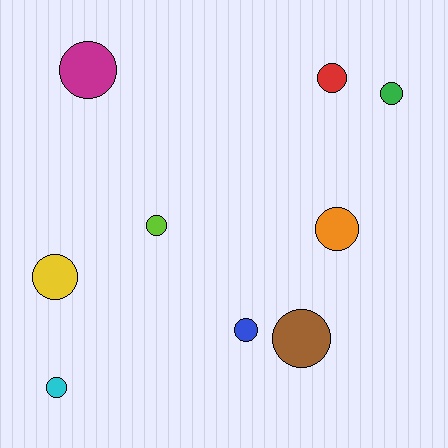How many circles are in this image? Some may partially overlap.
There are 9 circles.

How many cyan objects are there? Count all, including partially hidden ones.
There is 1 cyan object.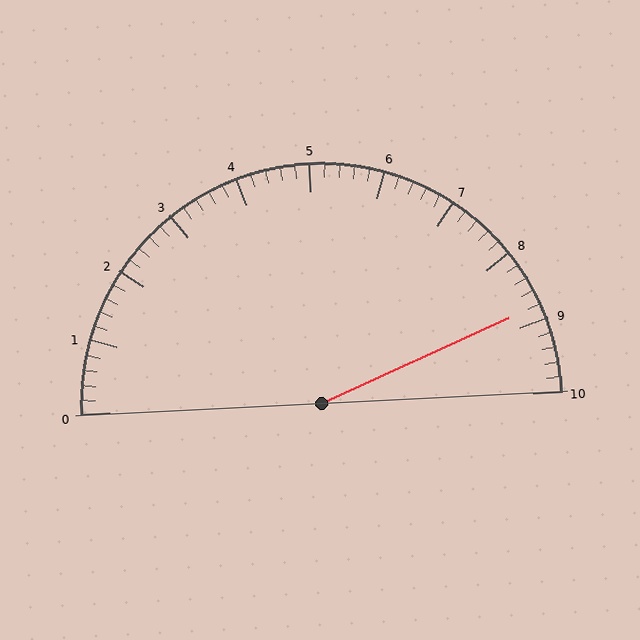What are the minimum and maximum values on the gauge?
The gauge ranges from 0 to 10.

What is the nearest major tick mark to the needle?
The nearest major tick mark is 9.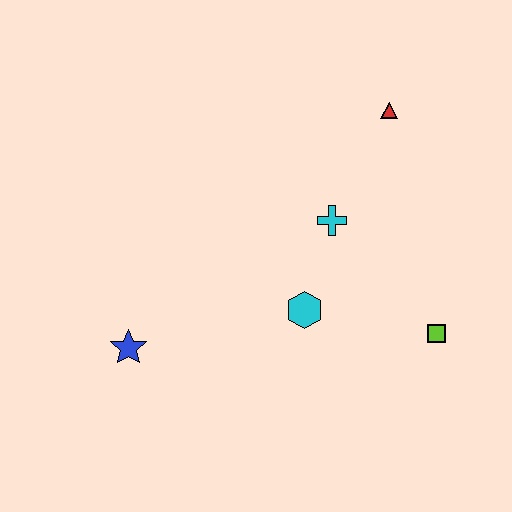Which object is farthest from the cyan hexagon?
The red triangle is farthest from the cyan hexagon.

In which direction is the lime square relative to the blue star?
The lime square is to the right of the blue star.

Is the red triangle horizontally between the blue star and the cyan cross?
No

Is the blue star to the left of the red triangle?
Yes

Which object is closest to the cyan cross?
The cyan hexagon is closest to the cyan cross.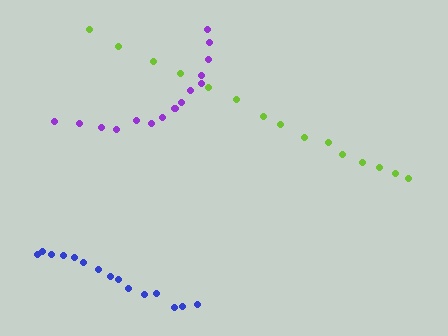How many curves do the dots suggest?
There are 3 distinct paths.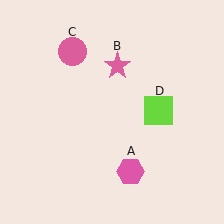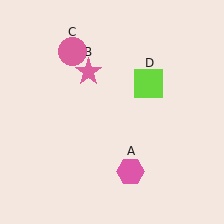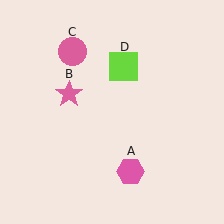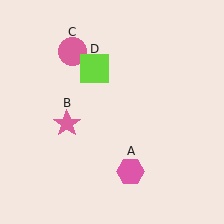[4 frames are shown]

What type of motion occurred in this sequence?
The pink star (object B), lime square (object D) rotated counterclockwise around the center of the scene.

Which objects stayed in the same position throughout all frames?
Pink hexagon (object A) and pink circle (object C) remained stationary.